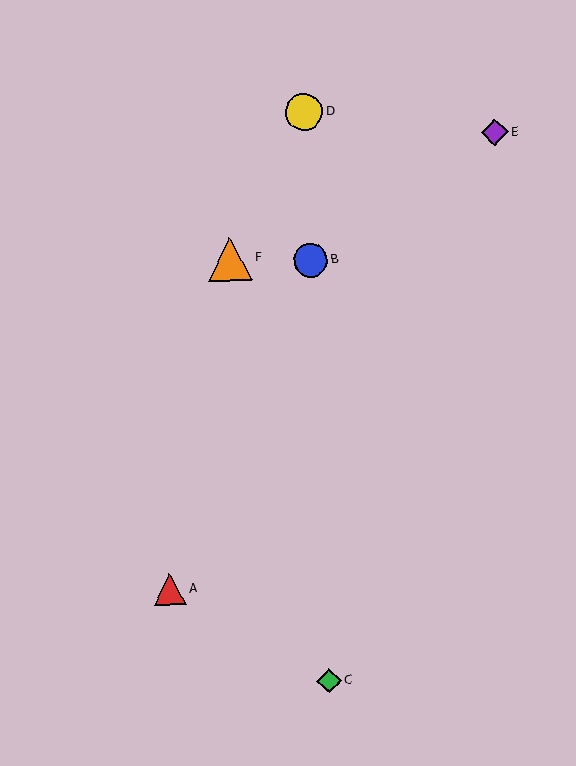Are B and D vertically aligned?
Yes, both are at x≈310.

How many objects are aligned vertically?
3 objects (B, C, D) are aligned vertically.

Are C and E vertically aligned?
No, C is at x≈329 and E is at x≈495.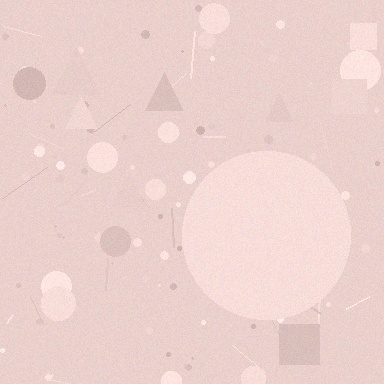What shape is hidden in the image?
A circle is hidden in the image.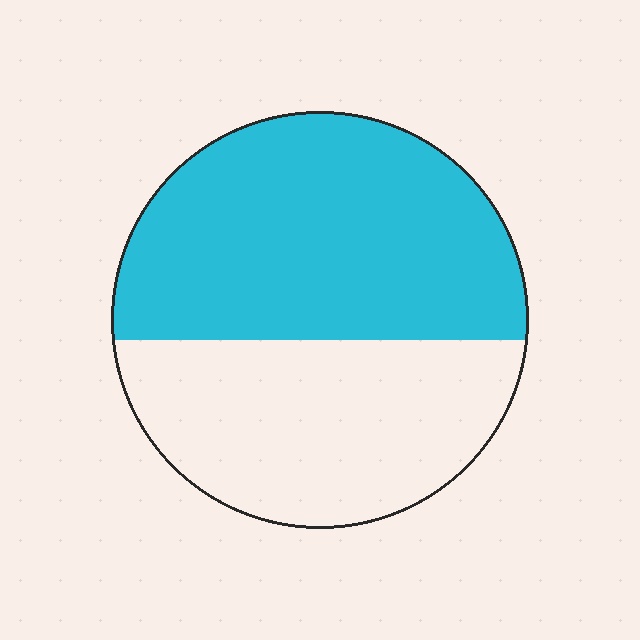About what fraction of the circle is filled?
About three fifths (3/5).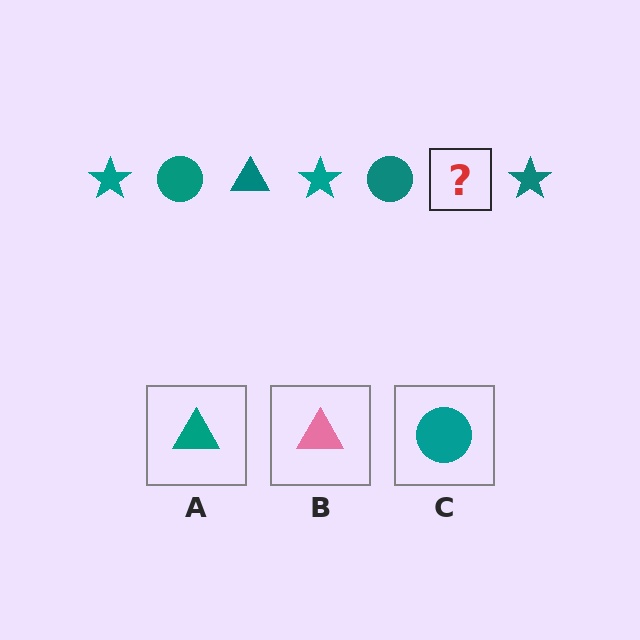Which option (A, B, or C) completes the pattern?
A.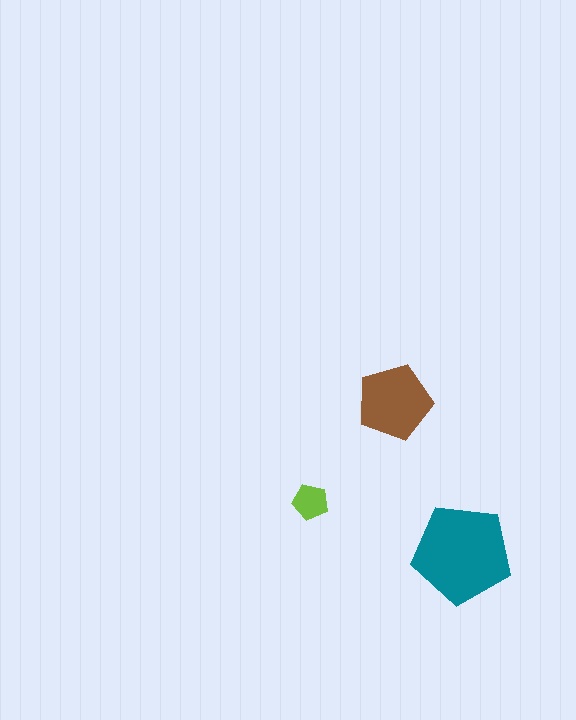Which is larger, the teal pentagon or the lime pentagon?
The teal one.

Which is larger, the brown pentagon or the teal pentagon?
The teal one.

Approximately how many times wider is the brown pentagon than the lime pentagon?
About 2 times wider.